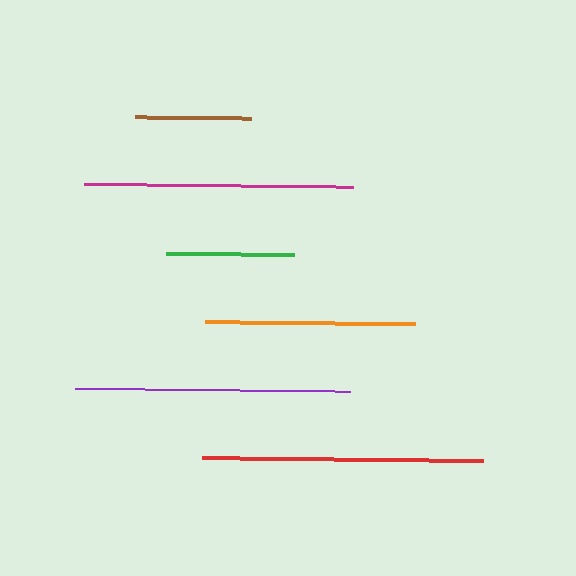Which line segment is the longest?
The red line is the longest at approximately 281 pixels.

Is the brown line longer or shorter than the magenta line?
The magenta line is longer than the brown line.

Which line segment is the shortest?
The brown line is the shortest at approximately 116 pixels.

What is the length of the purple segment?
The purple segment is approximately 276 pixels long.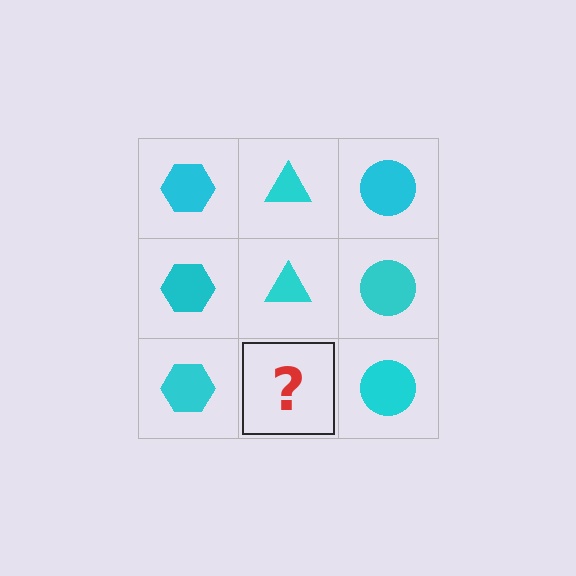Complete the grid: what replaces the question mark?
The question mark should be replaced with a cyan triangle.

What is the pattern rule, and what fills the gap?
The rule is that each column has a consistent shape. The gap should be filled with a cyan triangle.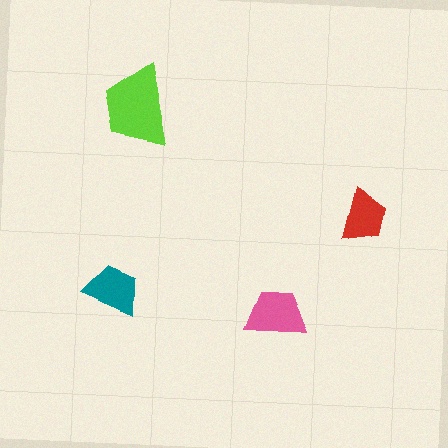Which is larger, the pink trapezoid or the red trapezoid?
The pink one.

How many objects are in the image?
There are 4 objects in the image.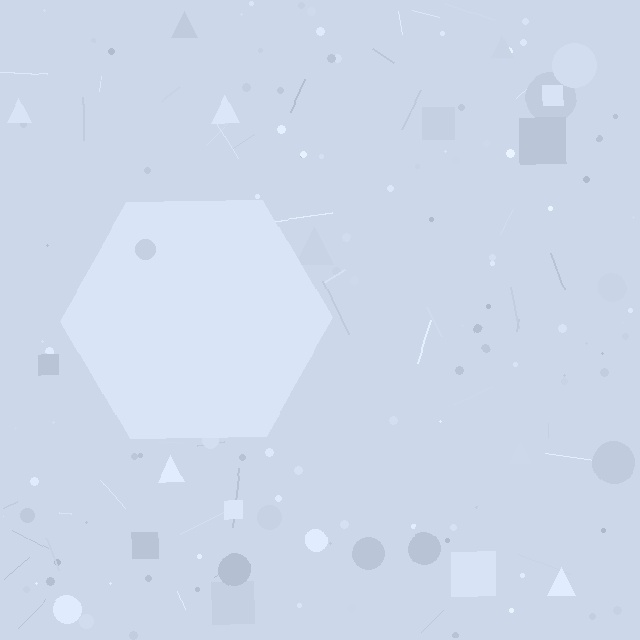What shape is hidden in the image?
A hexagon is hidden in the image.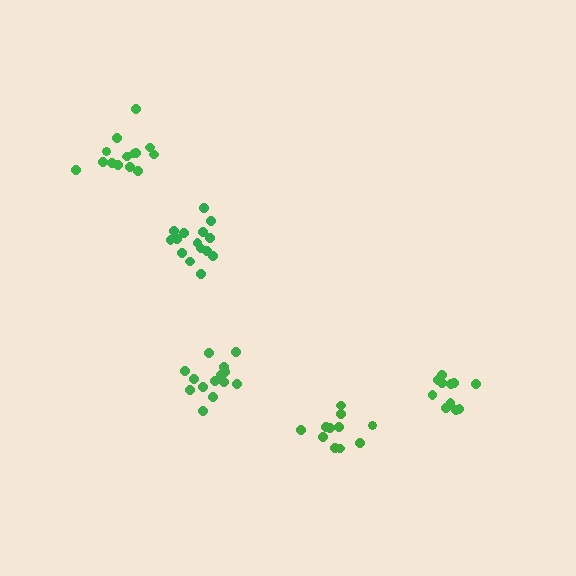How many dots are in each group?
Group 1: 14 dots, Group 2: 11 dots, Group 3: 14 dots, Group 4: 11 dots, Group 5: 15 dots (65 total).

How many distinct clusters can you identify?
There are 5 distinct clusters.